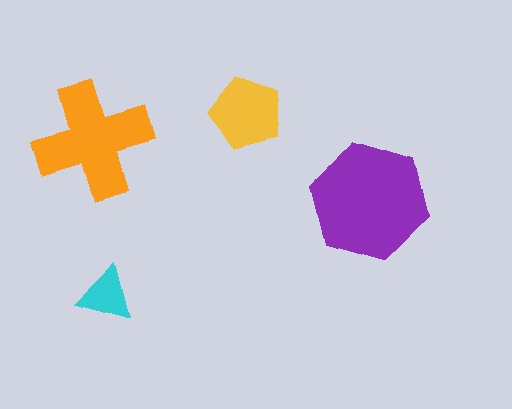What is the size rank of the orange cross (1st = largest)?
2nd.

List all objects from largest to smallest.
The purple hexagon, the orange cross, the yellow pentagon, the cyan triangle.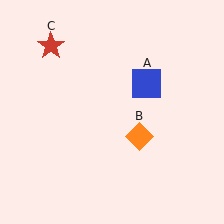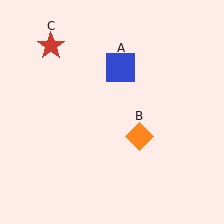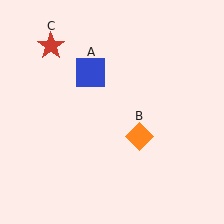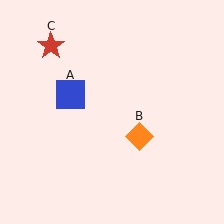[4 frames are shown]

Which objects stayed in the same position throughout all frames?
Orange diamond (object B) and red star (object C) remained stationary.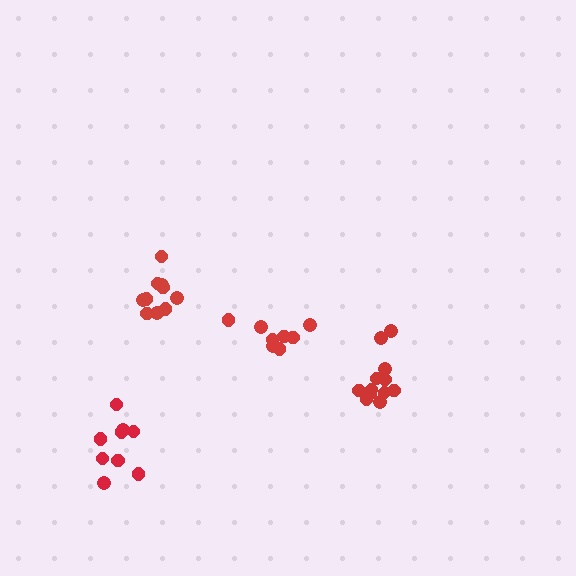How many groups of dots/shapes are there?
There are 4 groups.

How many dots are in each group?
Group 1: 10 dots, Group 2: 9 dots, Group 3: 12 dots, Group 4: 8 dots (39 total).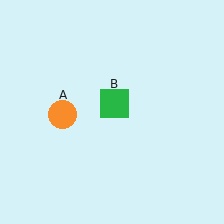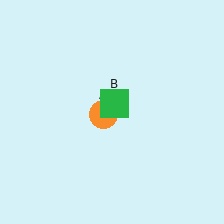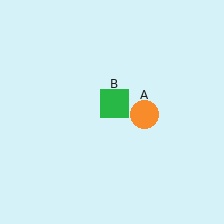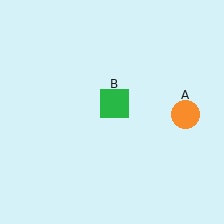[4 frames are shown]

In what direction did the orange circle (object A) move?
The orange circle (object A) moved right.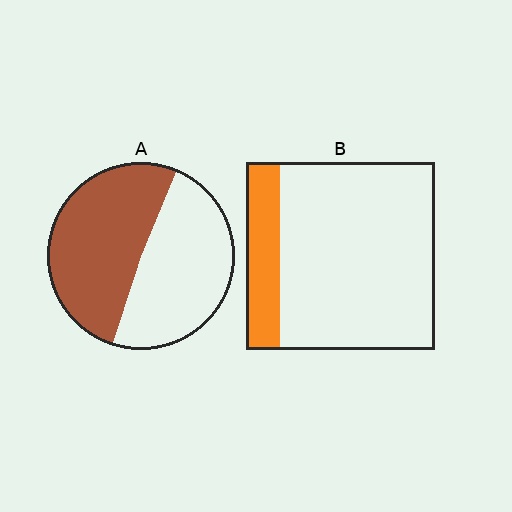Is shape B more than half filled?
No.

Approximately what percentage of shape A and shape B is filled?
A is approximately 50% and B is approximately 20%.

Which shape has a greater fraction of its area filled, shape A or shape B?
Shape A.